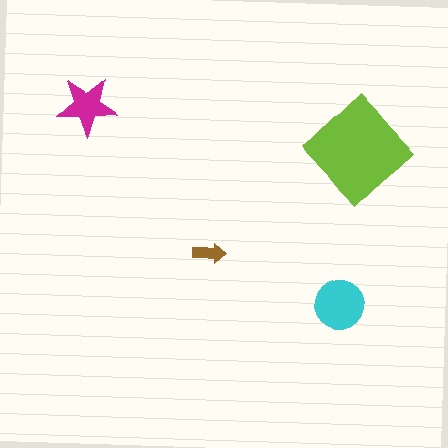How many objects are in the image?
There are 4 objects in the image.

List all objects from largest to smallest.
The lime diamond, the cyan circle, the magenta star, the brown arrow.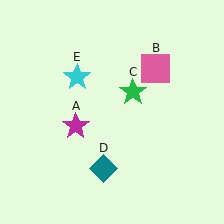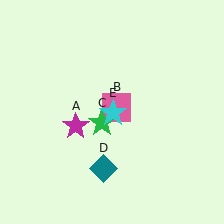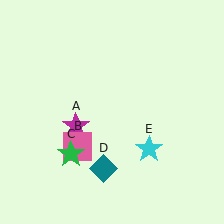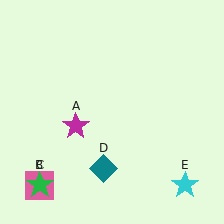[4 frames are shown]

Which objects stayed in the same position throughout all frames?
Magenta star (object A) and teal diamond (object D) remained stationary.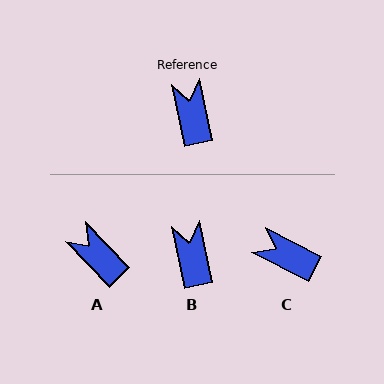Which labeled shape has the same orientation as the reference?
B.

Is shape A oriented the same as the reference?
No, it is off by about 33 degrees.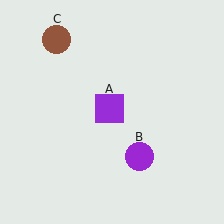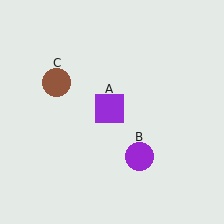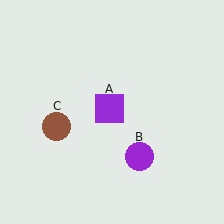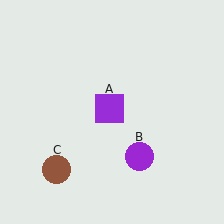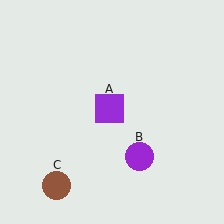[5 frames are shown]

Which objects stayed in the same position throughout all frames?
Purple square (object A) and purple circle (object B) remained stationary.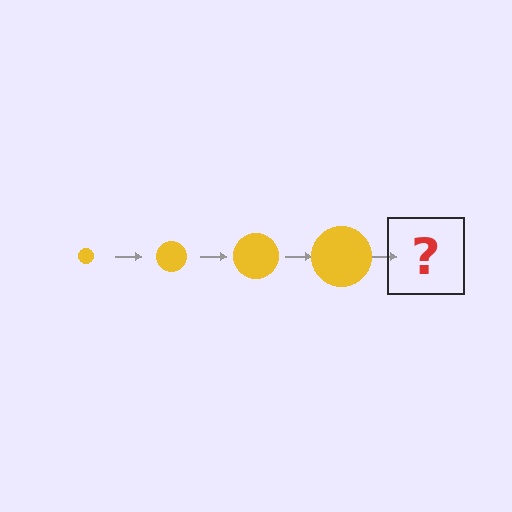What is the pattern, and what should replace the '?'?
The pattern is that the circle gets progressively larger each step. The '?' should be a yellow circle, larger than the previous one.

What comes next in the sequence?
The next element should be a yellow circle, larger than the previous one.